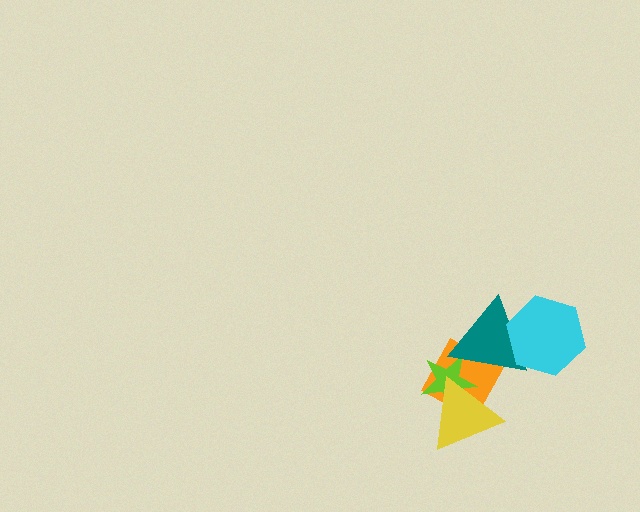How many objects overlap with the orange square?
3 objects overlap with the orange square.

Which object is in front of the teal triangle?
The cyan hexagon is in front of the teal triangle.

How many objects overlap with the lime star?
3 objects overlap with the lime star.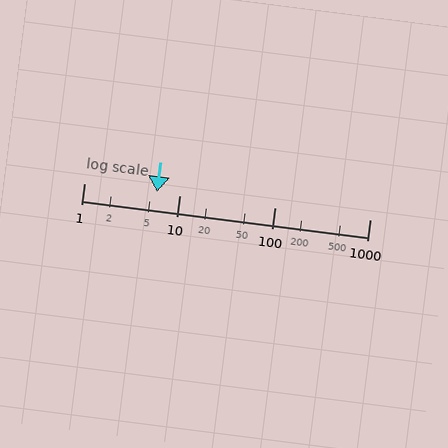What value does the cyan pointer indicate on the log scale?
The pointer indicates approximately 5.8.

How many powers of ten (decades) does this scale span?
The scale spans 3 decades, from 1 to 1000.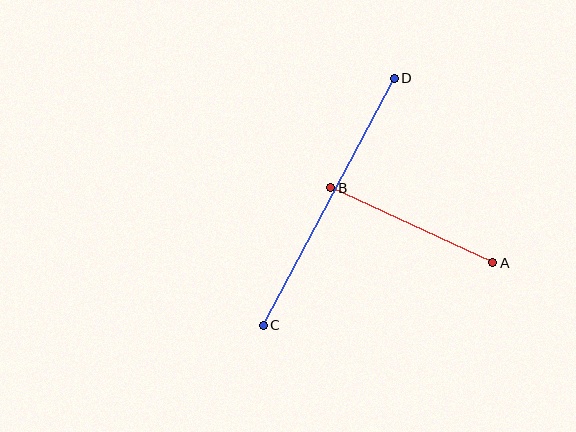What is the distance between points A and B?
The distance is approximately 179 pixels.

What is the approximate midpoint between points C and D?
The midpoint is at approximately (329, 202) pixels.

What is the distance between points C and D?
The distance is approximately 279 pixels.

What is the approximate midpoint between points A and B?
The midpoint is at approximately (412, 225) pixels.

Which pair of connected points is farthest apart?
Points C and D are farthest apart.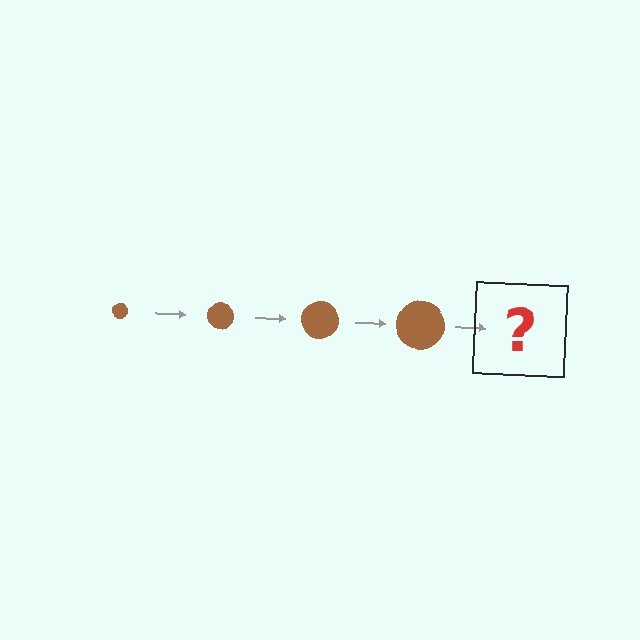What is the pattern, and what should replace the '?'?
The pattern is that the circle gets progressively larger each step. The '?' should be a brown circle, larger than the previous one.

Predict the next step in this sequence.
The next step is a brown circle, larger than the previous one.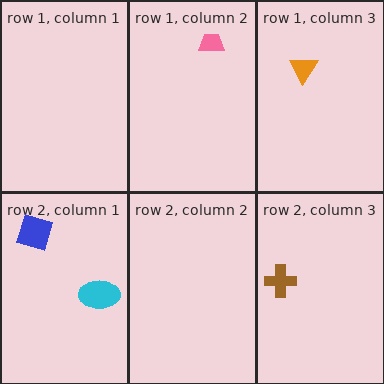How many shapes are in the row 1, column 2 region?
1.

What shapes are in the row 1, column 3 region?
The orange triangle.